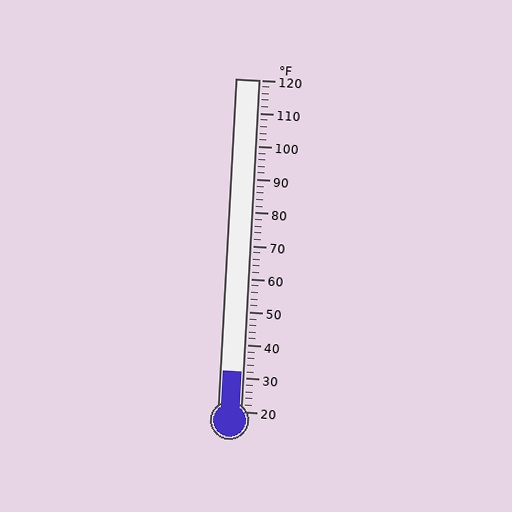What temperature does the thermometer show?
The thermometer shows approximately 32°F.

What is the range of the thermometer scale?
The thermometer scale ranges from 20°F to 120°F.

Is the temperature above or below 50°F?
The temperature is below 50°F.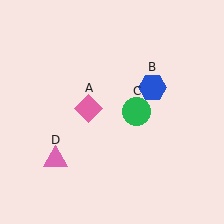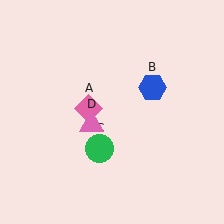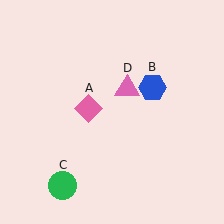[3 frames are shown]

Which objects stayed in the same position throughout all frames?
Pink diamond (object A) and blue hexagon (object B) remained stationary.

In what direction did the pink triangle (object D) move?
The pink triangle (object D) moved up and to the right.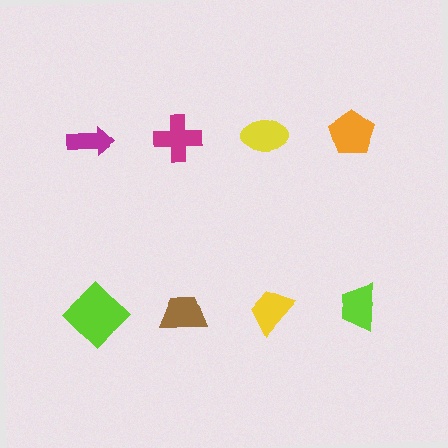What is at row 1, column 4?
An orange pentagon.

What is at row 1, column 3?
A yellow ellipse.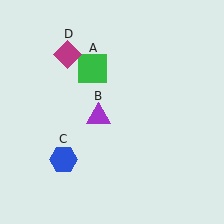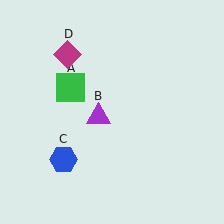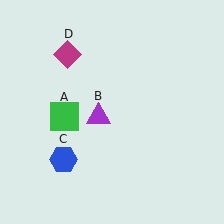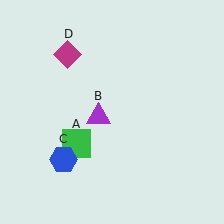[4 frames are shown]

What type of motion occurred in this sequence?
The green square (object A) rotated counterclockwise around the center of the scene.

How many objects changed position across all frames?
1 object changed position: green square (object A).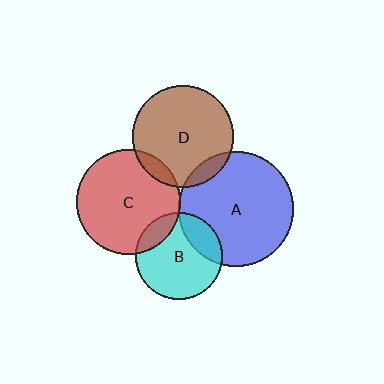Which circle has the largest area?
Circle A (blue).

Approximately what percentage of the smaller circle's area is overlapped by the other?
Approximately 5%.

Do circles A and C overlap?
Yes.